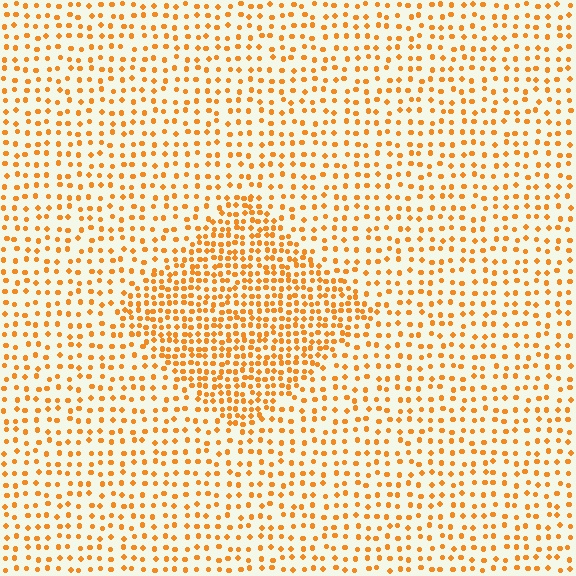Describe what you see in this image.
The image contains small orange elements arranged at two different densities. A diamond-shaped region is visible where the elements are more densely packed than the surrounding area.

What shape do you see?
I see a diamond.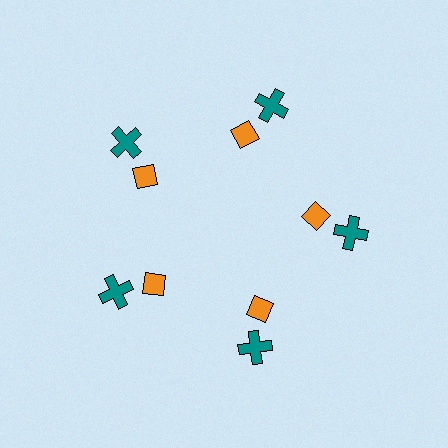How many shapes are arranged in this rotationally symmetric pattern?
There are 10 shapes, arranged in 5 groups of 2.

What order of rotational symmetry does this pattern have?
This pattern has 5-fold rotational symmetry.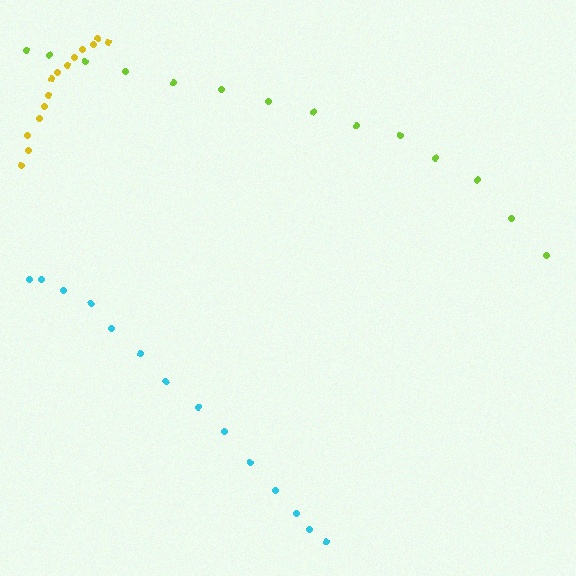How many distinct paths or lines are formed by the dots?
There are 3 distinct paths.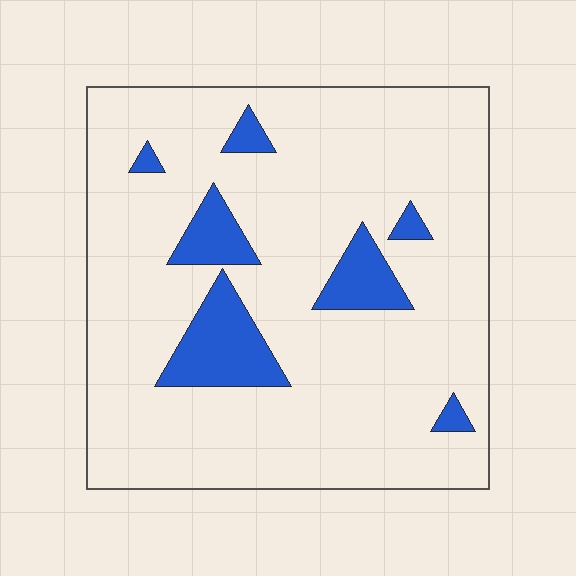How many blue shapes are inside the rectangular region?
7.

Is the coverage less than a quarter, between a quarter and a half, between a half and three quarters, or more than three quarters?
Less than a quarter.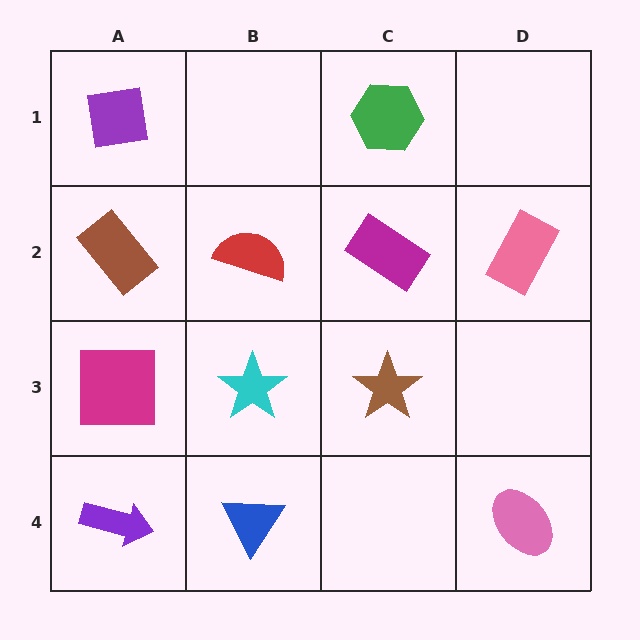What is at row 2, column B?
A red semicircle.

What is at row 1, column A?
A purple square.